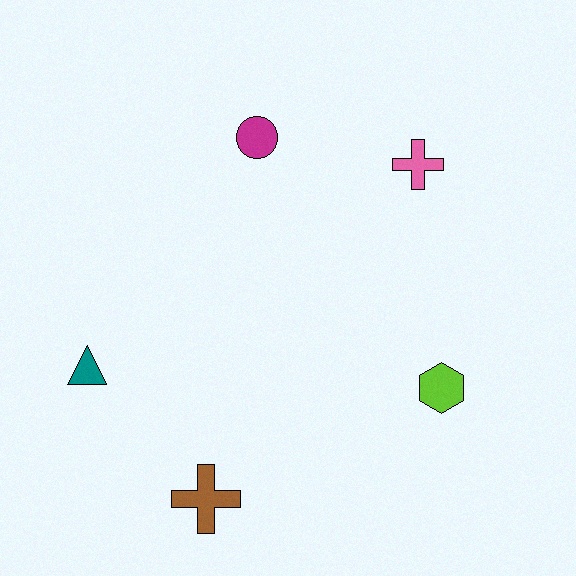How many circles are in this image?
There is 1 circle.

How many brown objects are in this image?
There is 1 brown object.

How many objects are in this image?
There are 5 objects.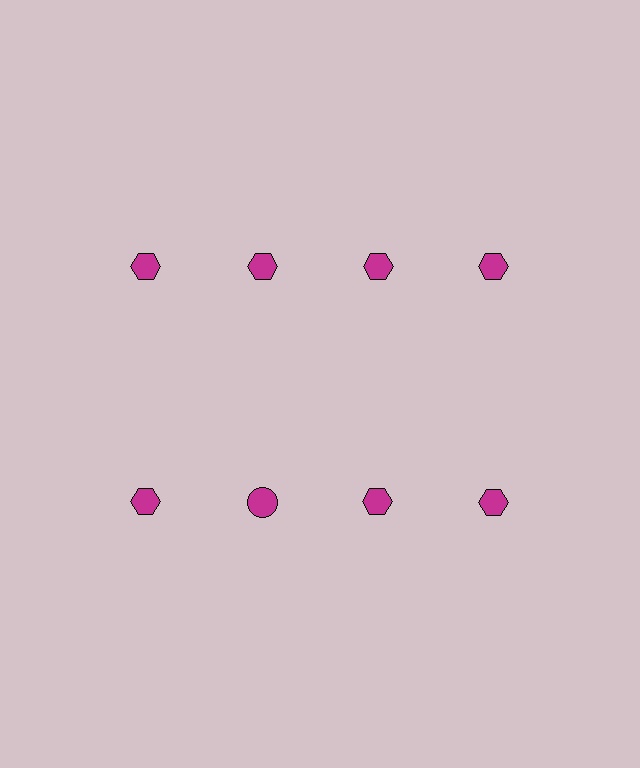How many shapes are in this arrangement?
There are 8 shapes arranged in a grid pattern.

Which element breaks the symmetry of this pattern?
The magenta circle in the second row, second from left column breaks the symmetry. All other shapes are magenta hexagons.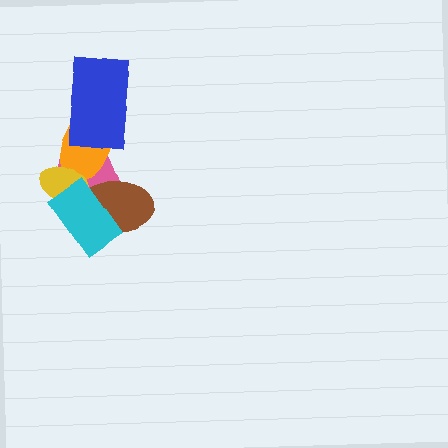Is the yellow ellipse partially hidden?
Yes, it is partially covered by another shape.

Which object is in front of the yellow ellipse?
The cyan rectangle is in front of the yellow ellipse.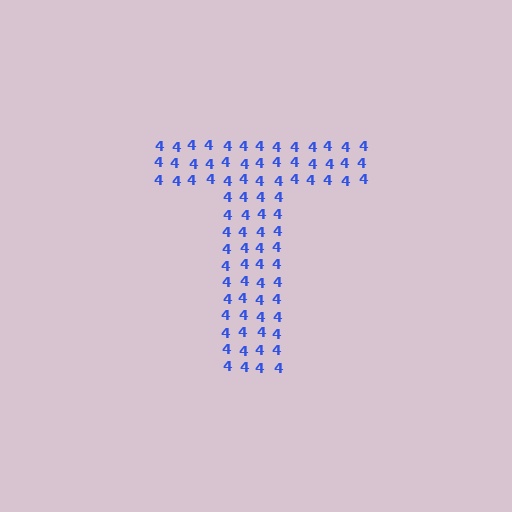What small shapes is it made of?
It is made of small digit 4's.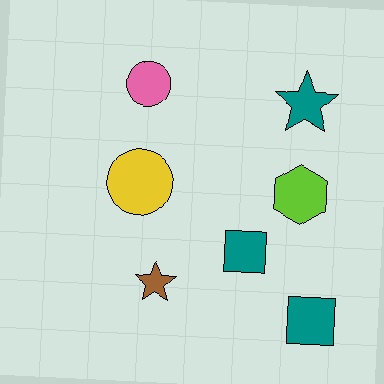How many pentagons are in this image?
There are no pentagons.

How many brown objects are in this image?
There is 1 brown object.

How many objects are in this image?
There are 7 objects.